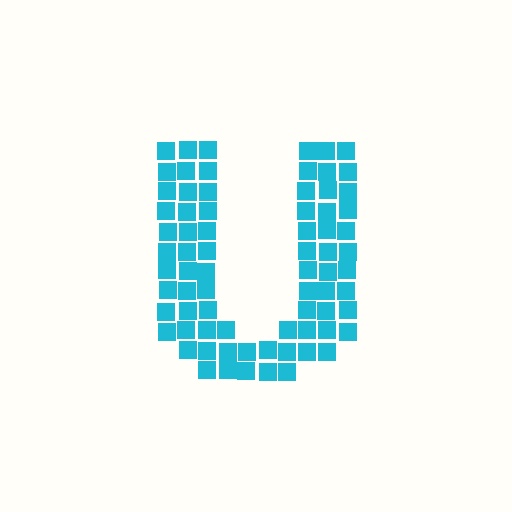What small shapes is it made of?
It is made of small squares.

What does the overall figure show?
The overall figure shows the letter U.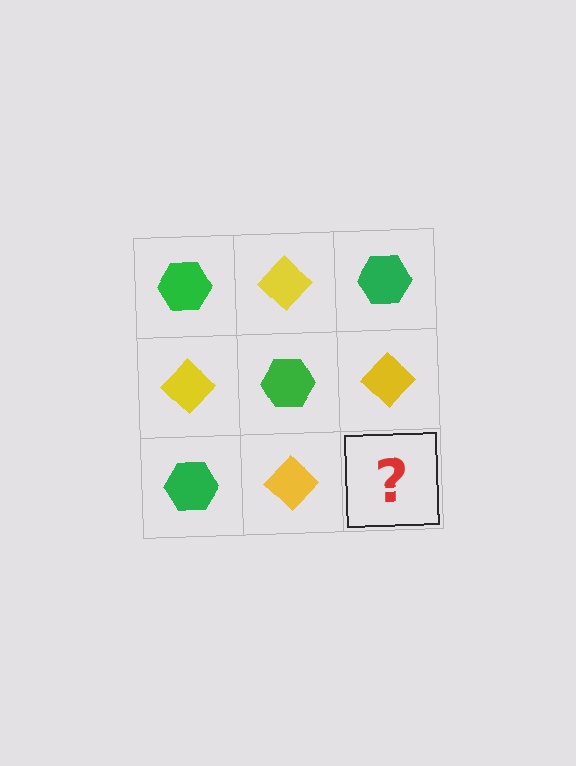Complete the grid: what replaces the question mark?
The question mark should be replaced with a green hexagon.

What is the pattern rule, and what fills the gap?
The rule is that it alternates green hexagon and yellow diamond in a checkerboard pattern. The gap should be filled with a green hexagon.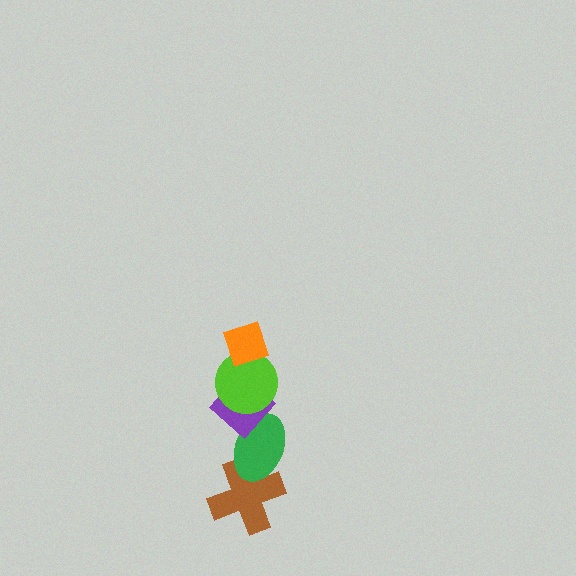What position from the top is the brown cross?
The brown cross is 5th from the top.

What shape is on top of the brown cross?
The green ellipse is on top of the brown cross.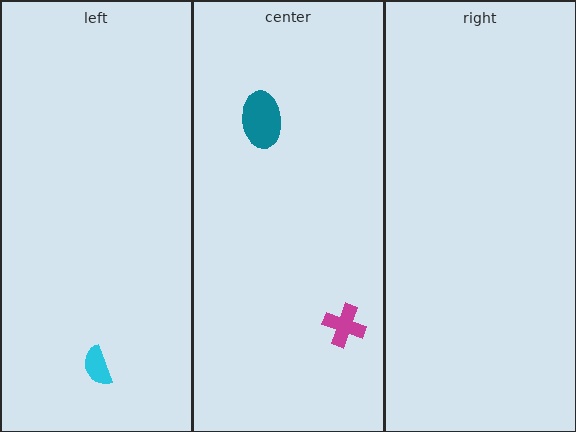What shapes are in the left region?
The cyan semicircle.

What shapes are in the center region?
The teal ellipse, the magenta cross.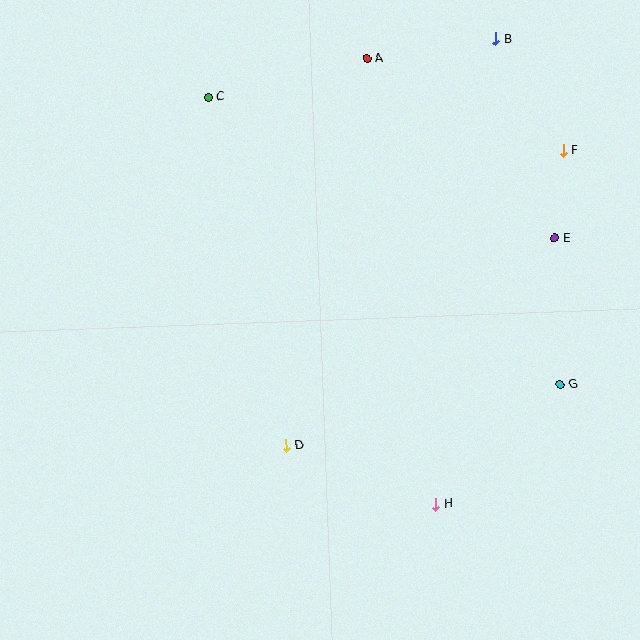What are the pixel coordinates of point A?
Point A is at (367, 58).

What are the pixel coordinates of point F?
Point F is at (563, 150).